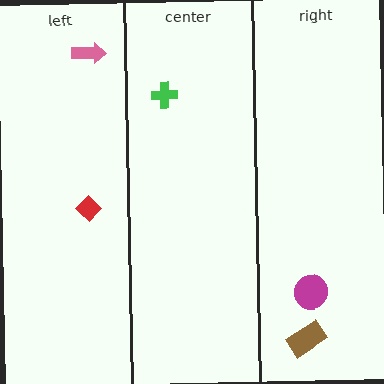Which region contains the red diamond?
The left region.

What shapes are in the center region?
The green cross.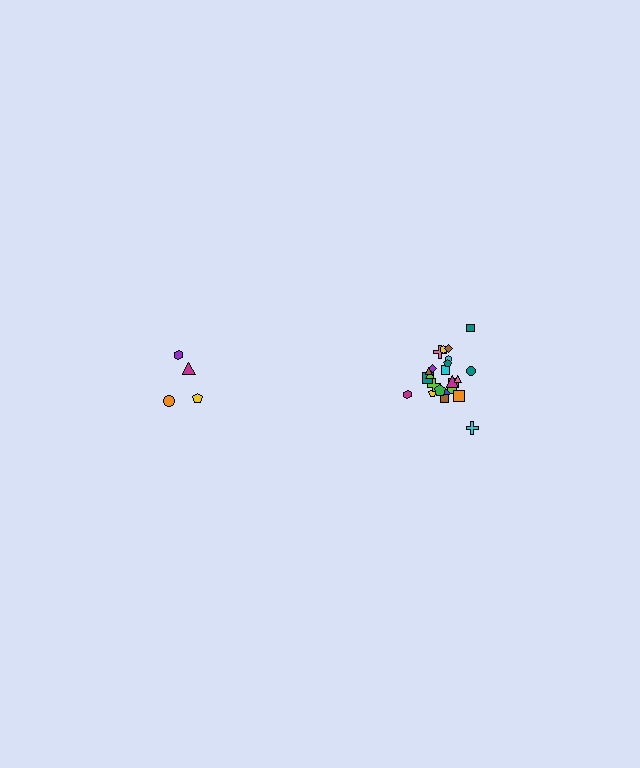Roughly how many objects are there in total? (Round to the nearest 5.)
Roughly 30 objects in total.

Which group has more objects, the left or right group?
The right group.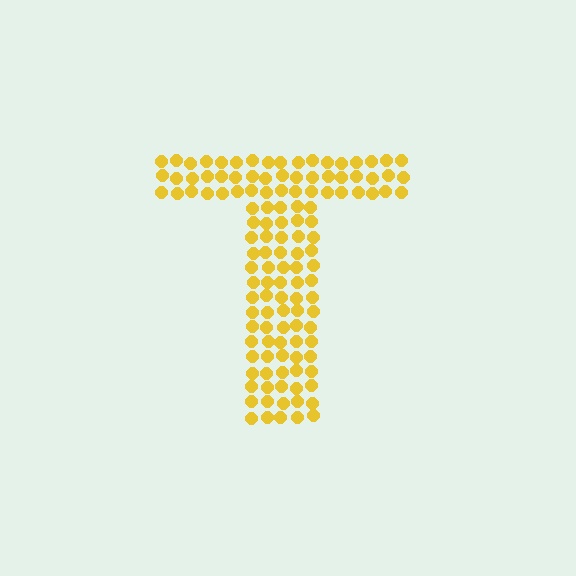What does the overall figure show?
The overall figure shows the letter T.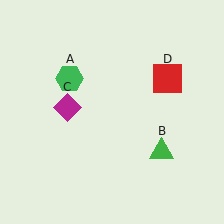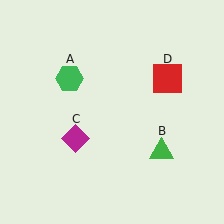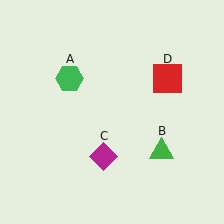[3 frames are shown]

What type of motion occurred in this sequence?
The magenta diamond (object C) rotated counterclockwise around the center of the scene.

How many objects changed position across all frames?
1 object changed position: magenta diamond (object C).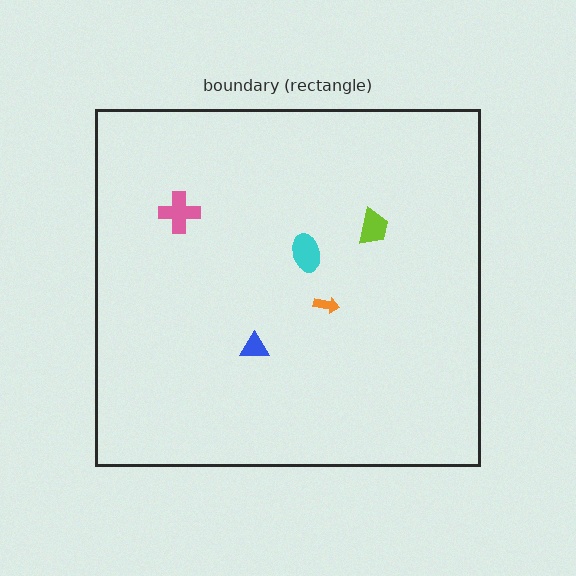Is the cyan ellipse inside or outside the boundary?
Inside.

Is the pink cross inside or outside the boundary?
Inside.